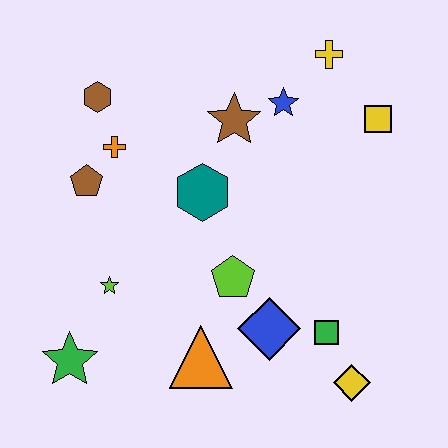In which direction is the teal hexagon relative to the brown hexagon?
The teal hexagon is to the right of the brown hexagon.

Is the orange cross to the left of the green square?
Yes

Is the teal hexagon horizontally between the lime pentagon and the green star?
Yes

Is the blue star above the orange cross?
Yes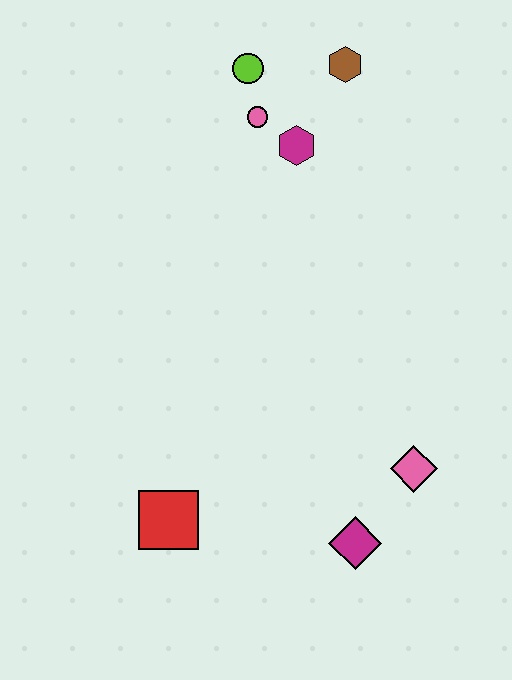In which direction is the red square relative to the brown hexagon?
The red square is below the brown hexagon.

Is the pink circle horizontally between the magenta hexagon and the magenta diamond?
No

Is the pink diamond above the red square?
Yes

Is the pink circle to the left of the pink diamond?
Yes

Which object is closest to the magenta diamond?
The pink diamond is closest to the magenta diamond.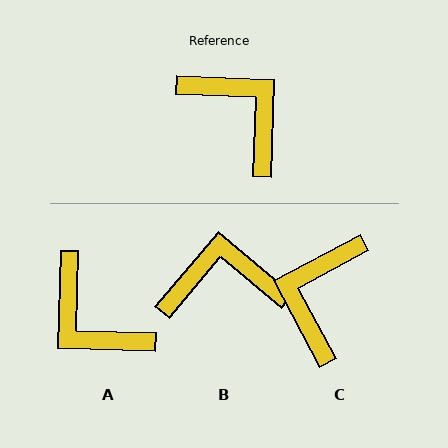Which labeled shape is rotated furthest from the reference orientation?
A, about 179 degrees away.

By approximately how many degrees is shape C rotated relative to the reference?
Approximately 120 degrees counter-clockwise.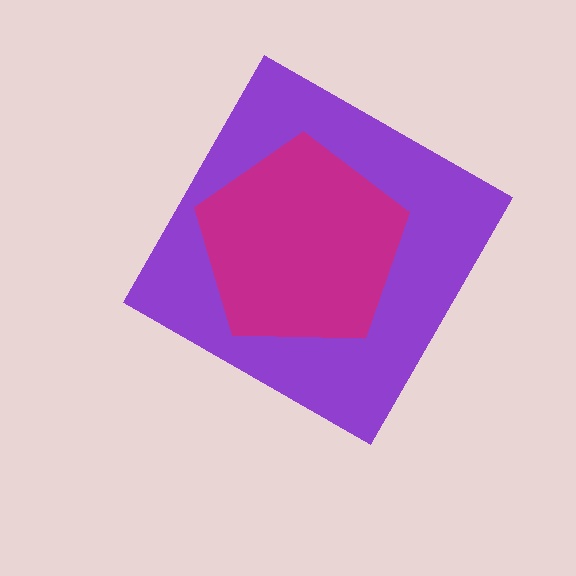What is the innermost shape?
The magenta pentagon.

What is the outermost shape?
The purple diamond.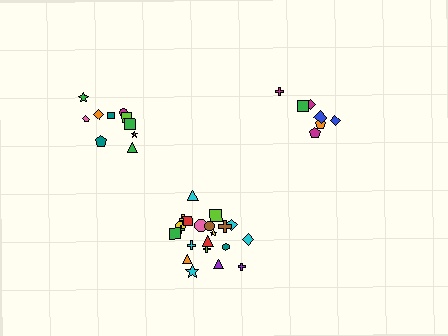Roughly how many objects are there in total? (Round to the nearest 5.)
Roughly 40 objects in total.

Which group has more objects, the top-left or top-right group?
The top-left group.